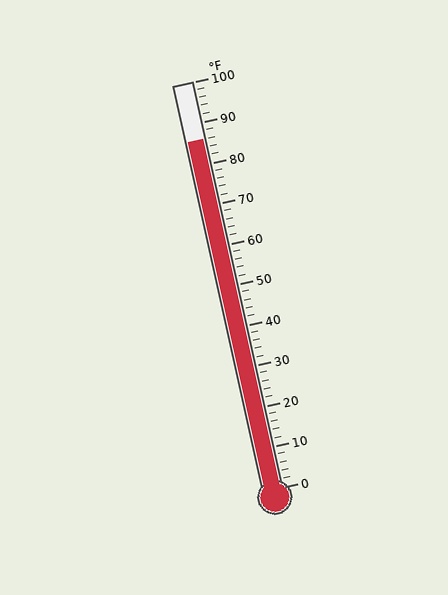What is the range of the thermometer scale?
The thermometer scale ranges from 0°F to 100°F.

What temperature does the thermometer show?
The thermometer shows approximately 86°F.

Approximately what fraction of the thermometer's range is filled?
The thermometer is filled to approximately 85% of its range.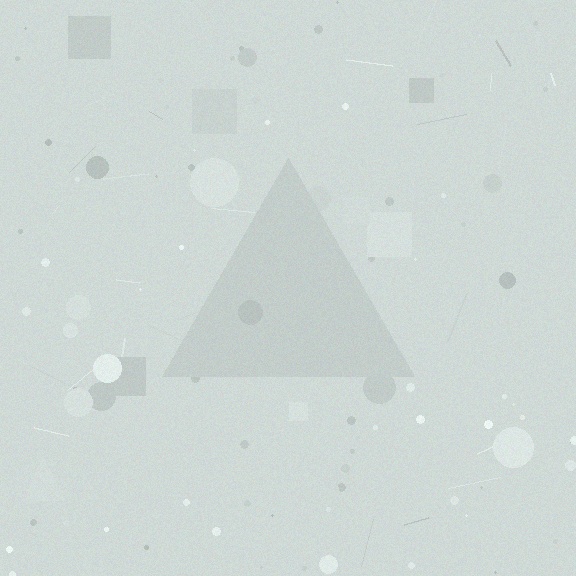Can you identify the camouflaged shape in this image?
The camouflaged shape is a triangle.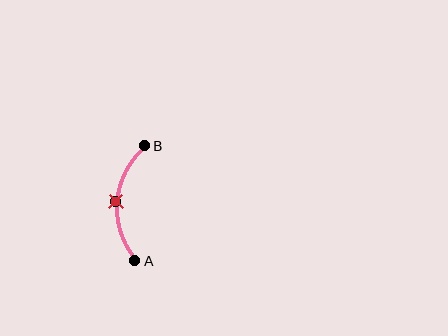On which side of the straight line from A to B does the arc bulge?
The arc bulges to the left of the straight line connecting A and B.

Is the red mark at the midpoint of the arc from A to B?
Yes. The red mark lies on the arc at equal arc-length from both A and B — it is the arc midpoint.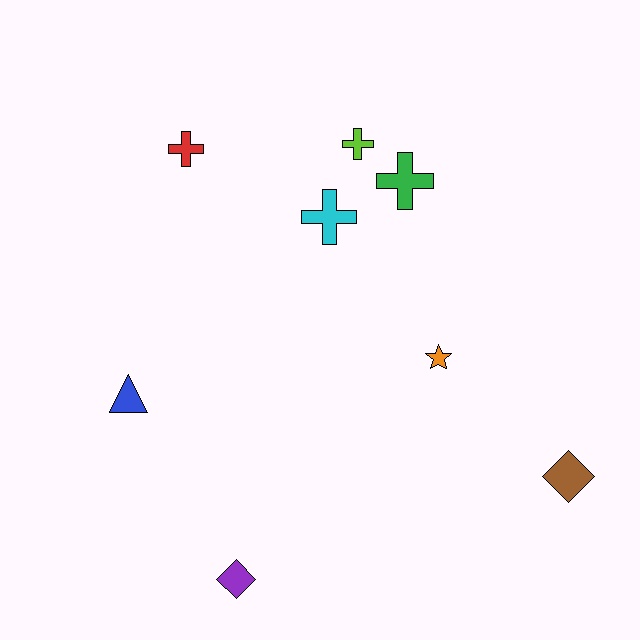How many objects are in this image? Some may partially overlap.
There are 8 objects.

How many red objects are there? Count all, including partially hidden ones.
There is 1 red object.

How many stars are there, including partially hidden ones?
There is 1 star.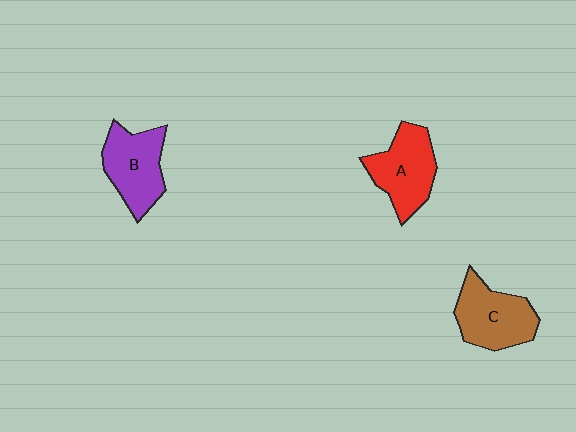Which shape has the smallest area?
Shape B (purple).